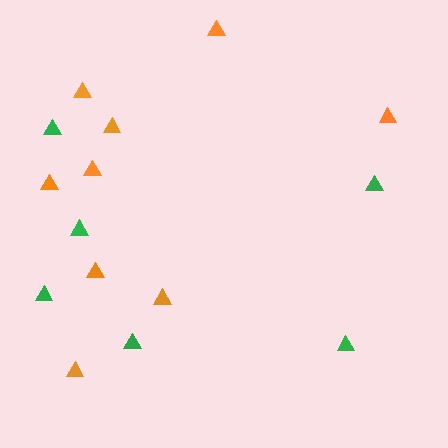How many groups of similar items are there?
There are 2 groups: one group of orange triangles (9) and one group of green triangles (6).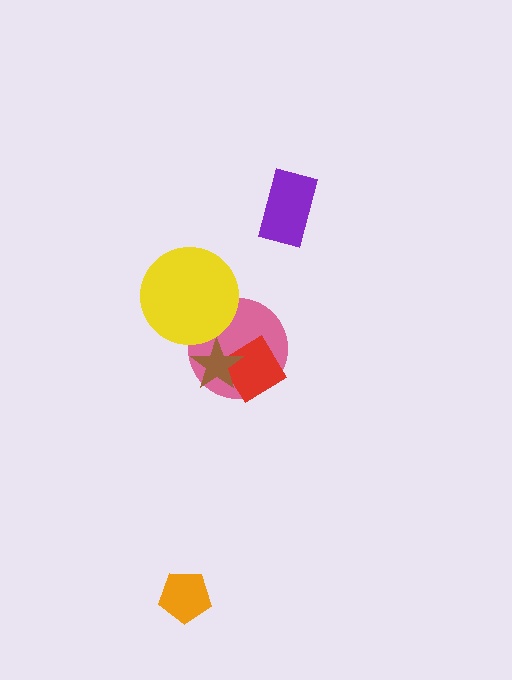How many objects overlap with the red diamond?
2 objects overlap with the red diamond.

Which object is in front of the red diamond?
The brown star is in front of the red diamond.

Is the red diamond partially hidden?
Yes, it is partially covered by another shape.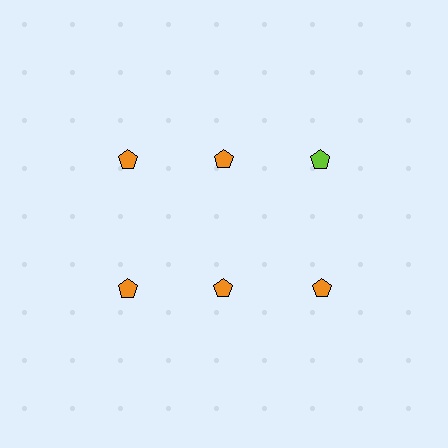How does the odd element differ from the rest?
It has a different color: lime instead of orange.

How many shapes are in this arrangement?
There are 6 shapes arranged in a grid pattern.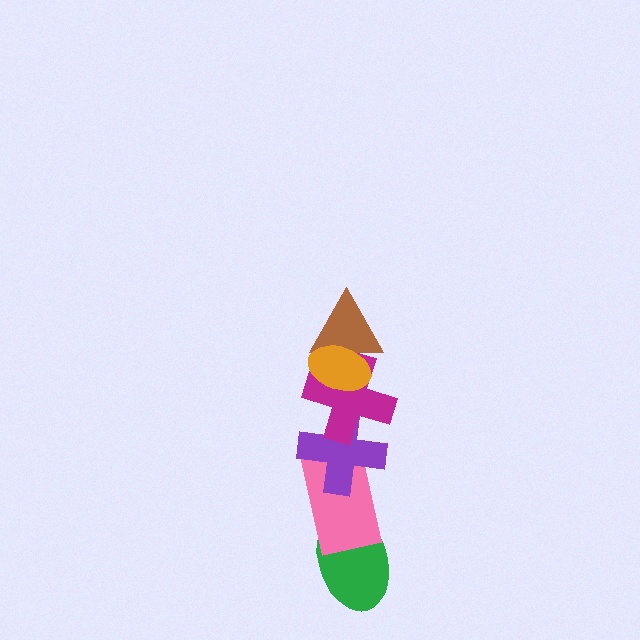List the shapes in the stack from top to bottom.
From top to bottom: the orange ellipse, the brown triangle, the magenta cross, the purple cross, the pink rectangle, the green ellipse.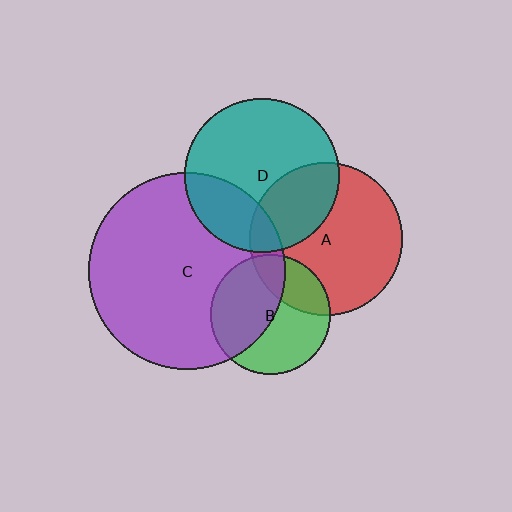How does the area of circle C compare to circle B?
Approximately 2.7 times.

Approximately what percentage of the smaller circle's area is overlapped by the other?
Approximately 25%.